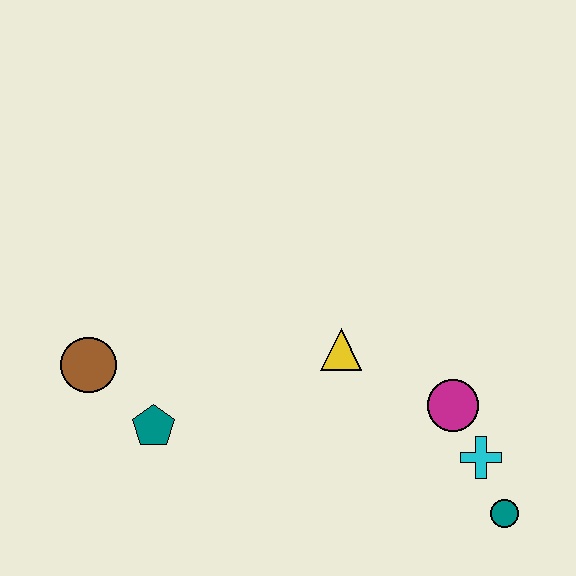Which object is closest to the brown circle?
The teal pentagon is closest to the brown circle.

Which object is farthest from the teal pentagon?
The teal circle is farthest from the teal pentagon.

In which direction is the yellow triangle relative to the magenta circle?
The yellow triangle is to the left of the magenta circle.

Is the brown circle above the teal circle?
Yes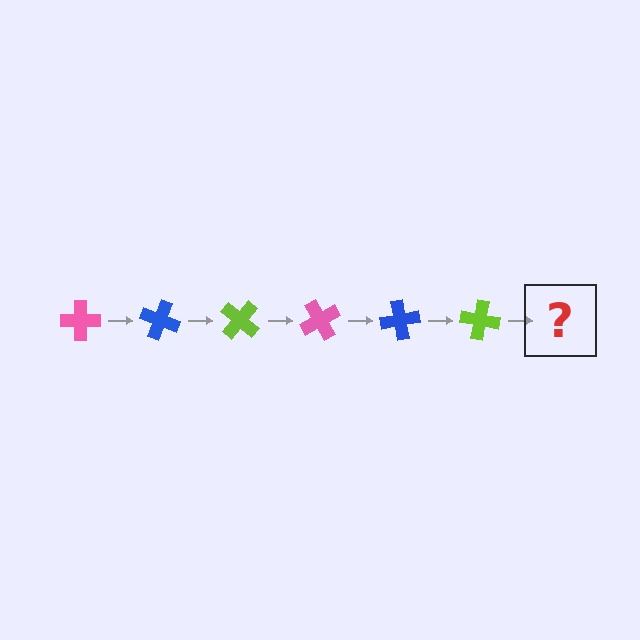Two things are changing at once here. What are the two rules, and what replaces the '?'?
The two rules are that it rotates 20 degrees each step and the color cycles through pink, blue, and lime. The '?' should be a pink cross, rotated 120 degrees from the start.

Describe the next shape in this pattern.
It should be a pink cross, rotated 120 degrees from the start.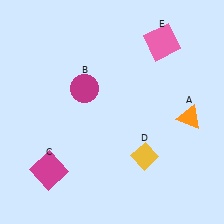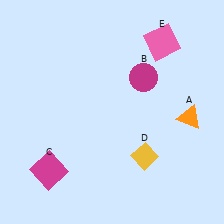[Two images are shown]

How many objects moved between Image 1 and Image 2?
1 object moved between the two images.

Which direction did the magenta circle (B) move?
The magenta circle (B) moved right.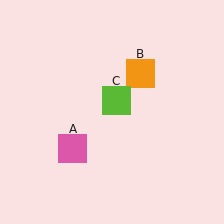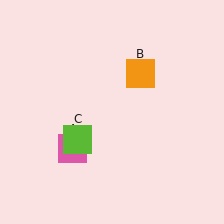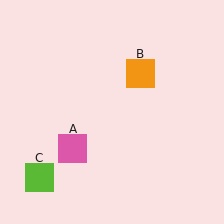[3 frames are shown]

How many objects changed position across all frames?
1 object changed position: lime square (object C).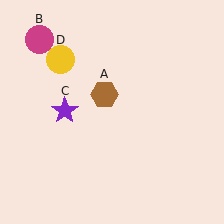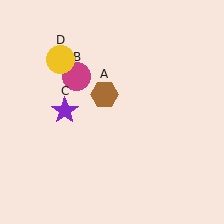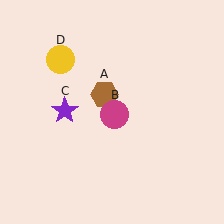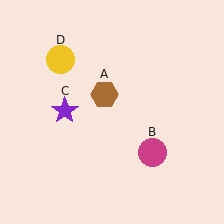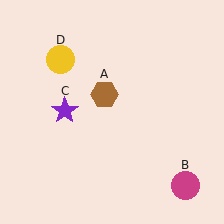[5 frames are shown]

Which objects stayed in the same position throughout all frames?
Brown hexagon (object A) and purple star (object C) and yellow circle (object D) remained stationary.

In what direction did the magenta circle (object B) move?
The magenta circle (object B) moved down and to the right.